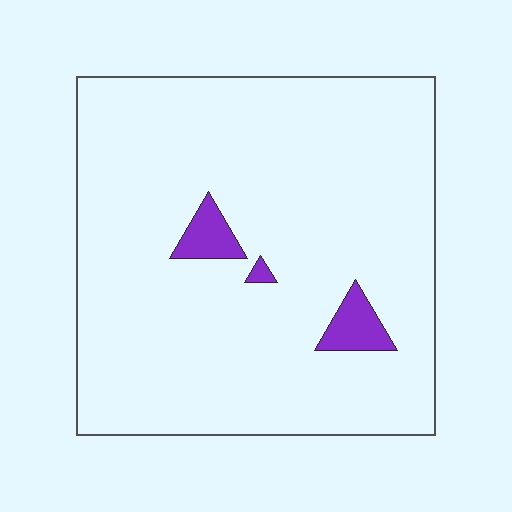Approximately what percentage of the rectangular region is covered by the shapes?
Approximately 5%.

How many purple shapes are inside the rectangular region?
3.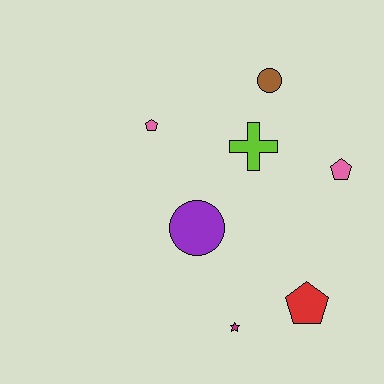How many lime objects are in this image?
There is 1 lime object.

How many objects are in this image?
There are 7 objects.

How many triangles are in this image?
There are no triangles.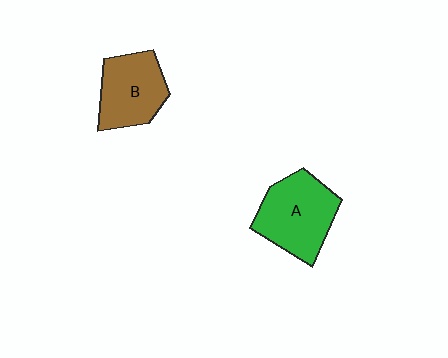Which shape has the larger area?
Shape A (green).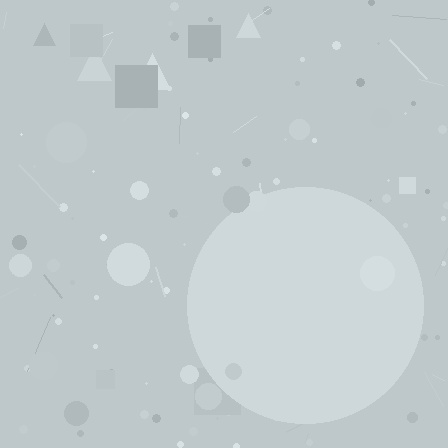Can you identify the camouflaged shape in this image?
The camouflaged shape is a circle.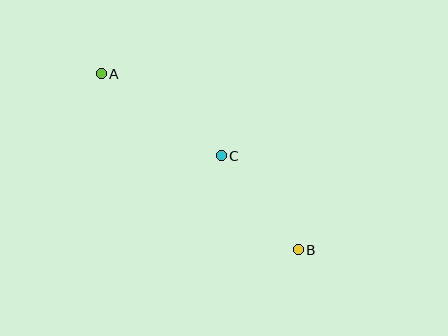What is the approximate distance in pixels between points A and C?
The distance between A and C is approximately 145 pixels.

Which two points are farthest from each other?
Points A and B are farthest from each other.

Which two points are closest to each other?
Points B and C are closest to each other.